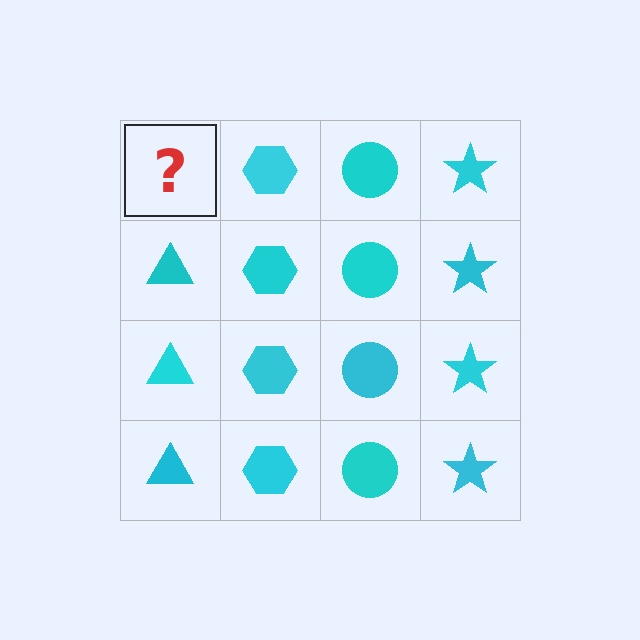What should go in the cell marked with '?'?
The missing cell should contain a cyan triangle.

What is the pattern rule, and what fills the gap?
The rule is that each column has a consistent shape. The gap should be filled with a cyan triangle.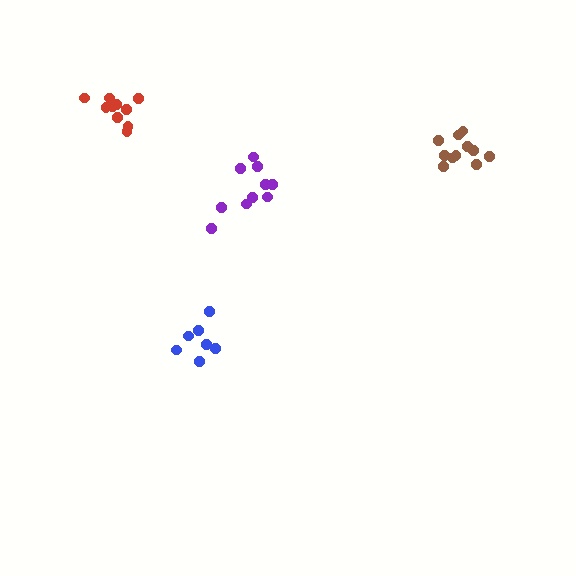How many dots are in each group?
Group 1: 11 dots, Group 2: 10 dots, Group 3: 7 dots, Group 4: 10 dots (38 total).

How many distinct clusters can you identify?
There are 4 distinct clusters.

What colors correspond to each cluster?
The clusters are colored: brown, purple, blue, red.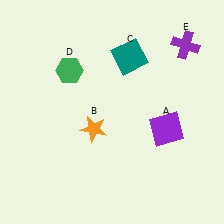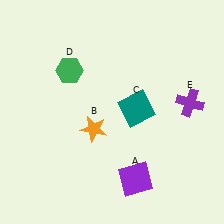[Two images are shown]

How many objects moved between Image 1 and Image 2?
3 objects moved between the two images.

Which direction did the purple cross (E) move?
The purple cross (E) moved down.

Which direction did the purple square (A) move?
The purple square (A) moved down.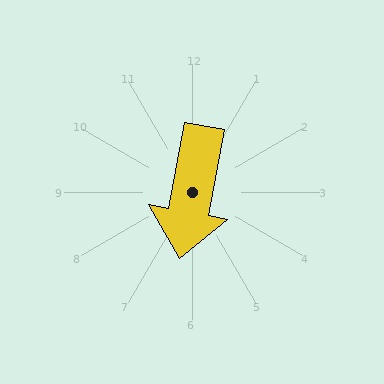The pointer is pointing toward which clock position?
Roughly 6 o'clock.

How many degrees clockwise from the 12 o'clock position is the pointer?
Approximately 191 degrees.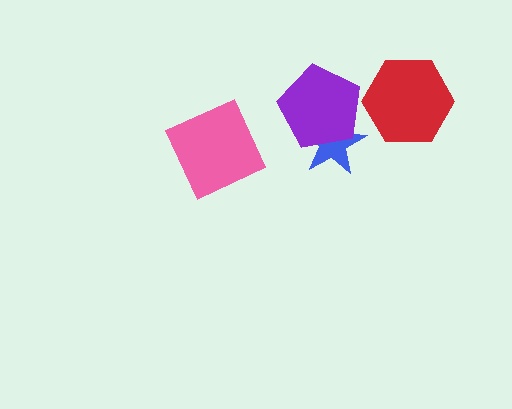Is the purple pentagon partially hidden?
No, no other shape covers it.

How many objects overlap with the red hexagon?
0 objects overlap with the red hexagon.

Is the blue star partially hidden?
Yes, it is partially covered by another shape.